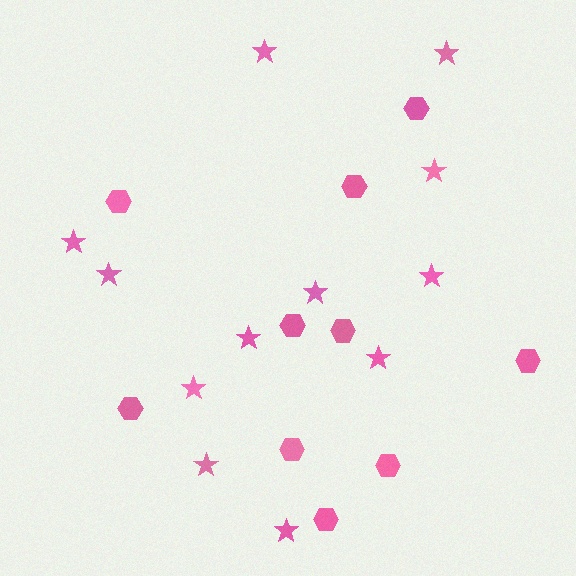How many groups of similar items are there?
There are 2 groups: one group of hexagons (10) and one group of stars (12).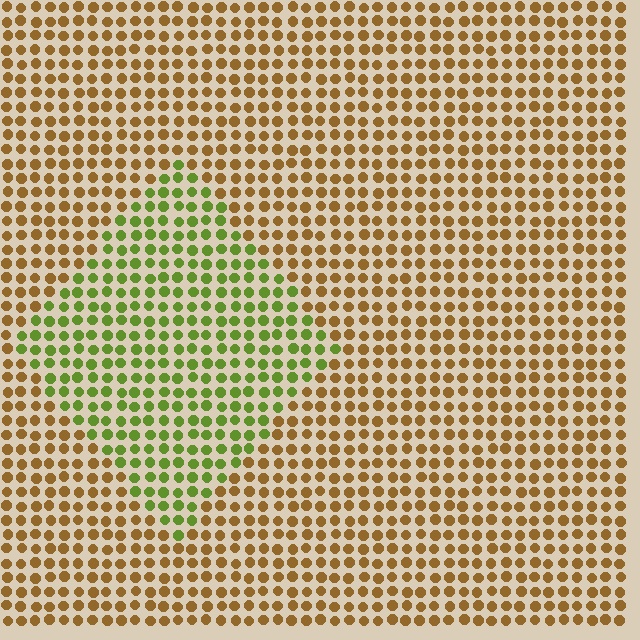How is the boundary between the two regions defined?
The boundary is defined purely by a slight shift in hue (about 53 degrees). Spacing, size, and orientation are identical on both sides.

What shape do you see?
I see a diamond.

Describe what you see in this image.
The image is filled with small brown elements in a uniform arrangement. A diamond-shaped region is visible where the elements are tinted to a slightly different hue, forming a subtle color boundary.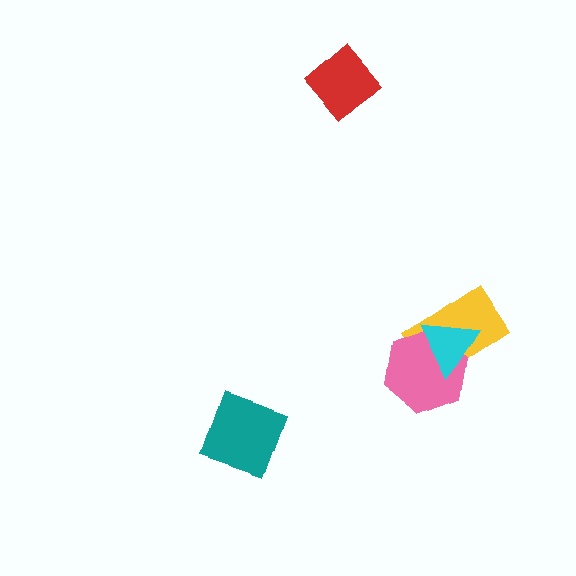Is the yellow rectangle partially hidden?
Yes, it is partially covered by another shape.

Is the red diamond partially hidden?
No, no other shape covers it.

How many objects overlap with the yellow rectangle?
2 objects overlap with the yellow rectangle.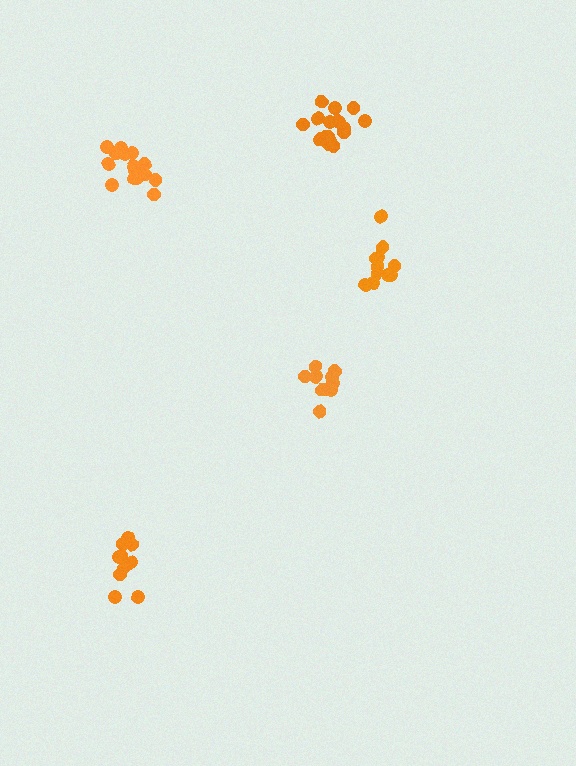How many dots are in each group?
Group 1: 11 dots, Group 2: 11 dots, Group 3: 16 dots, Group 4: 17 dots, Group 5: 11 dots (66 total).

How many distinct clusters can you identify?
There are 5 distinct clusters.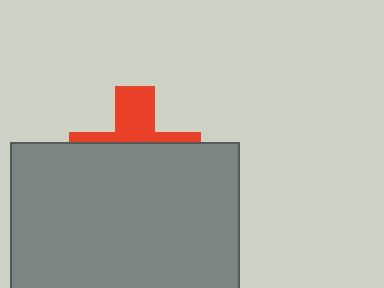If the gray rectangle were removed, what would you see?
You would see the complete red cross.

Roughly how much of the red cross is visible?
A small part of it is visible (roughly 35%).